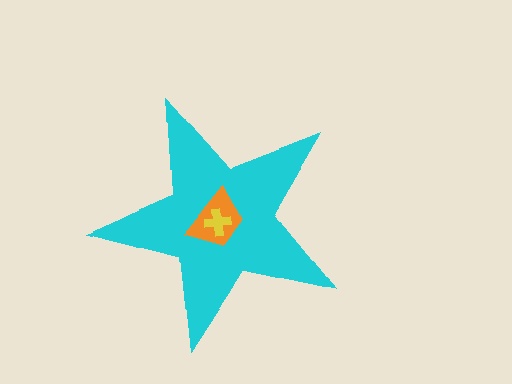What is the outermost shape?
The cyan star.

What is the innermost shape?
The yellow cross.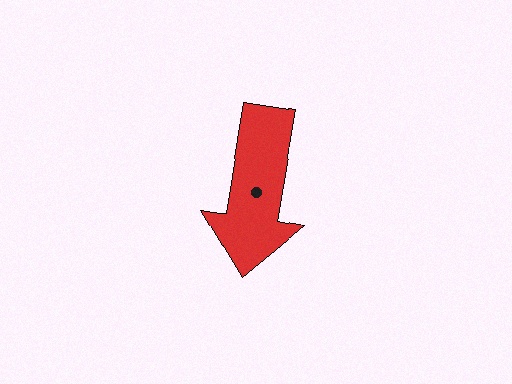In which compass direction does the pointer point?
South.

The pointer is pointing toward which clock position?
Roughly 6 o'clock.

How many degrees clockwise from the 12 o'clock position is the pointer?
Approximately 190 degrees.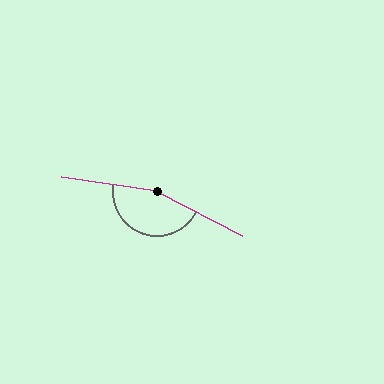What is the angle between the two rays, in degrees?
Approximately 161 degrees.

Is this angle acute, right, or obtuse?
It is obtuse.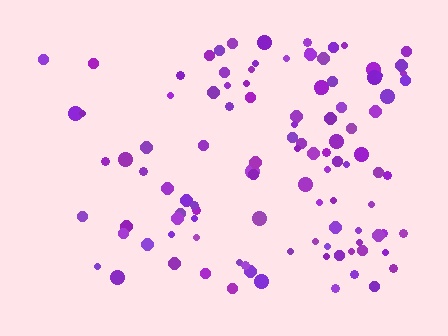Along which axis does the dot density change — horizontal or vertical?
Horizontal.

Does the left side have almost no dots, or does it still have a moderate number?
Still a moderate number, just noticeably fewer than the right.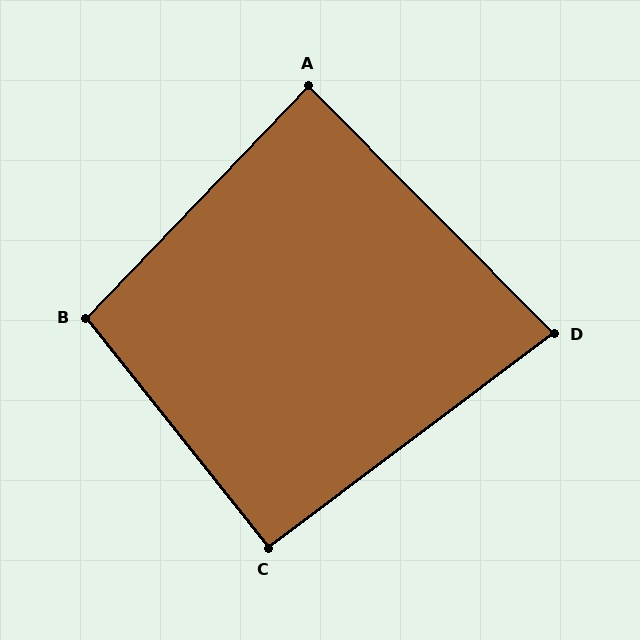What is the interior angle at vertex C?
Approximately 91 degrees (approximately right).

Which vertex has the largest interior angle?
B, at approximately 98 degrees.